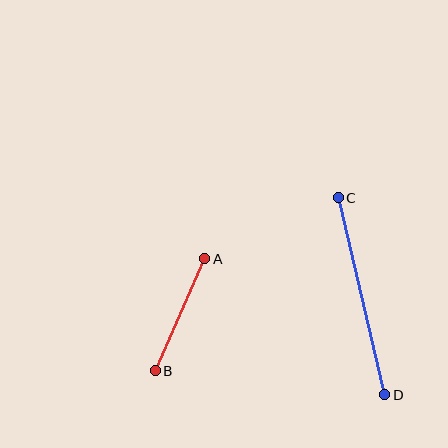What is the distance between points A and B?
The distance is approximately 122 pixels.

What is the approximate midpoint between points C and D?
The midpoint is at approximately (362, 296) pixels.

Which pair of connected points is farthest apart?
Points C and D are farthest apart.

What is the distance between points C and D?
The distance is approximately 202 pixels.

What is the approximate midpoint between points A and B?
The midpoint is at approximately (180, 315) pixels.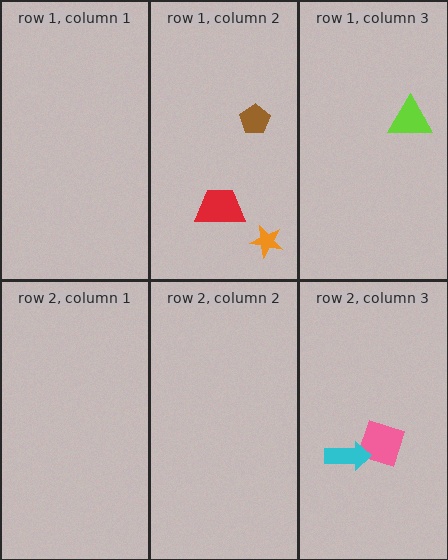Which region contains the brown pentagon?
The row 1, column 2 region.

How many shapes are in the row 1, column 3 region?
1.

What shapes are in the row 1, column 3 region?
The lime triangle.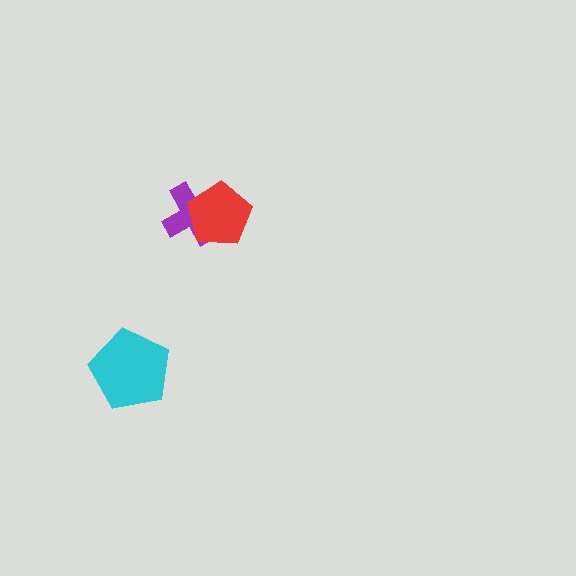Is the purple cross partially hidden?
Yes, it is partially covered by another shape.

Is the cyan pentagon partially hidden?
No, no other shape covers it.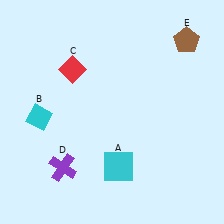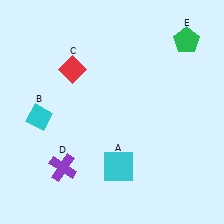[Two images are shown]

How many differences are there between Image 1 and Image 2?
There is 1 difference between the two images.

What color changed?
The pentagon (E) changed from brown in Image 1 to green in Image 2.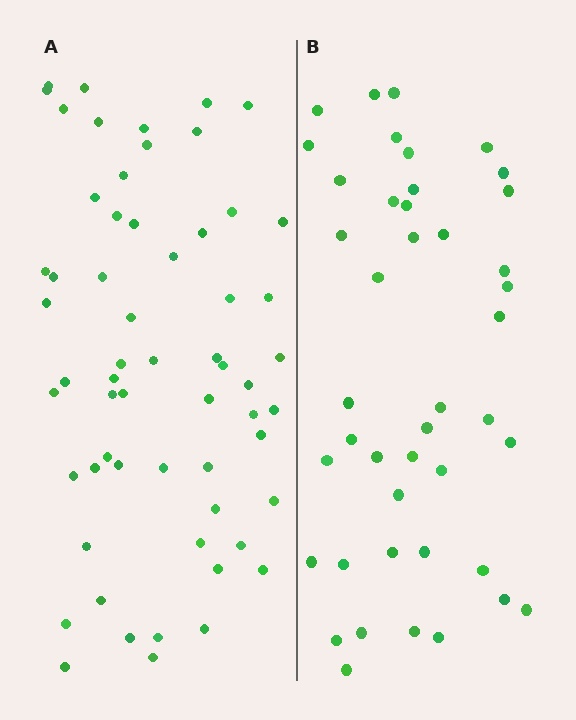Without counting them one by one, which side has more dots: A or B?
Region A (the left region) has more dots.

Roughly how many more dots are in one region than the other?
Region A has approximately 15 more dots than region B.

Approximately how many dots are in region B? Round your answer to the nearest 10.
About 40 dots. (The exact count is 43, which rounds to 40.)